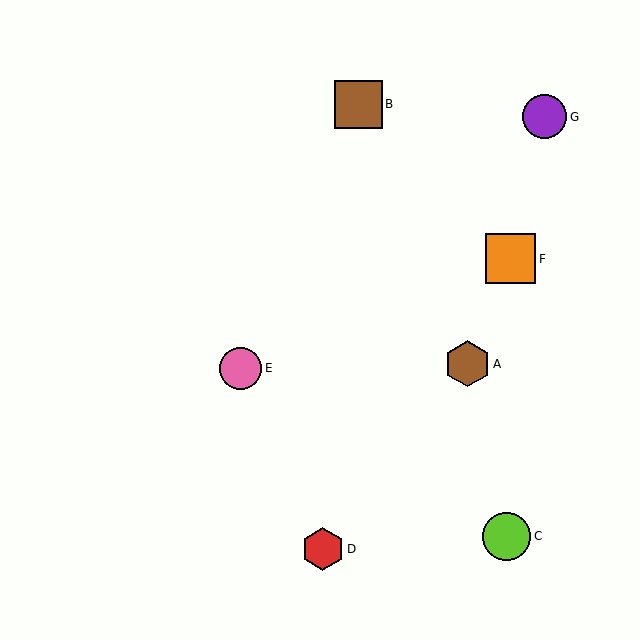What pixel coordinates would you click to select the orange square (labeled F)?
Click at (511, 259) to select the orange square F.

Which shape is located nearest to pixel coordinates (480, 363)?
The brown hexagon (labeled A) at (467, 364) is nearest to that location.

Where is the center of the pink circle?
The center of the pink circle is at (240, 368).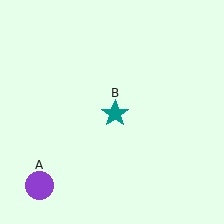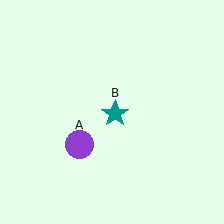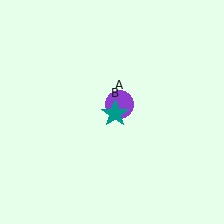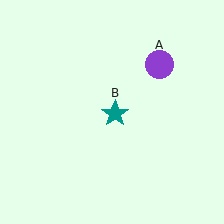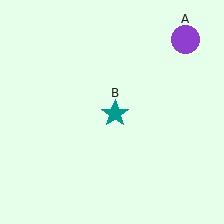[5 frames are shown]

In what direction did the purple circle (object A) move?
The purple circle (object A) moved up and to the right.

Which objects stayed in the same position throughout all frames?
Teal star (object B) remained stationary.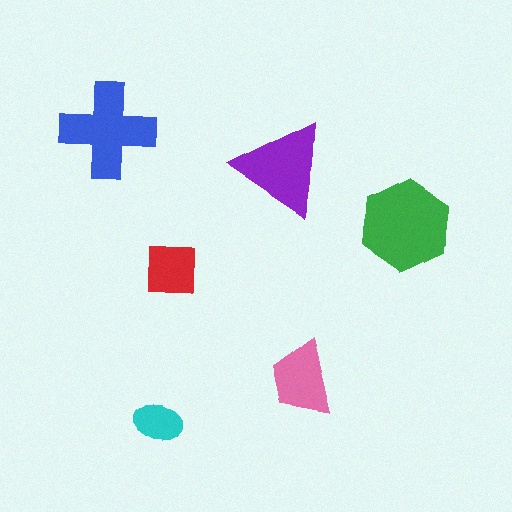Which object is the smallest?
The cyan ellipse.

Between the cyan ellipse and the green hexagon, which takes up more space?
The green hexagon.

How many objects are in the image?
There are 6 objects in the image.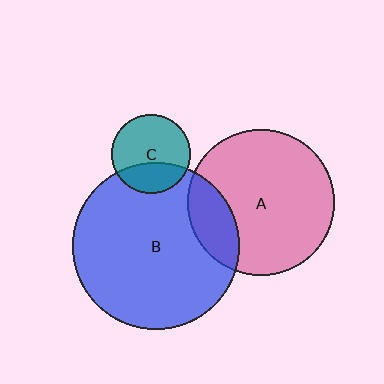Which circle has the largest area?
Circle B (blue).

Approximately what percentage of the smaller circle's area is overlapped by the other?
Approximately 20%.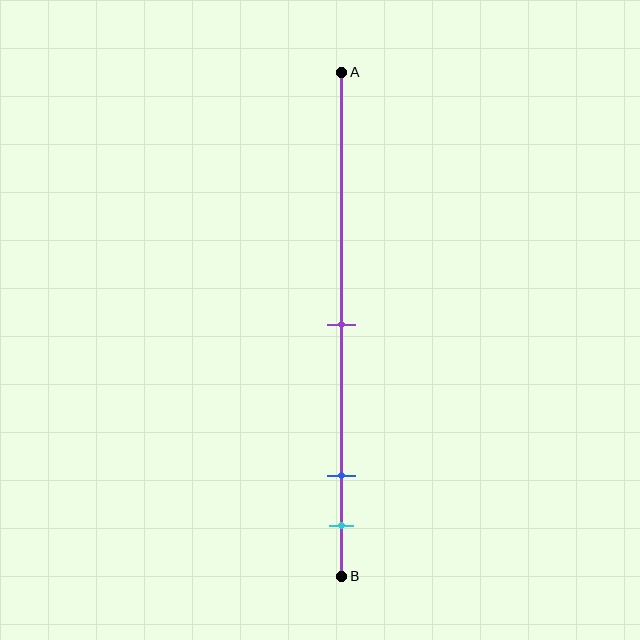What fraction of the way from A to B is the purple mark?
The purple mark is approximately 50% (0.5) of the way from A to B.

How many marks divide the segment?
There are 3 marks dividing the segment.